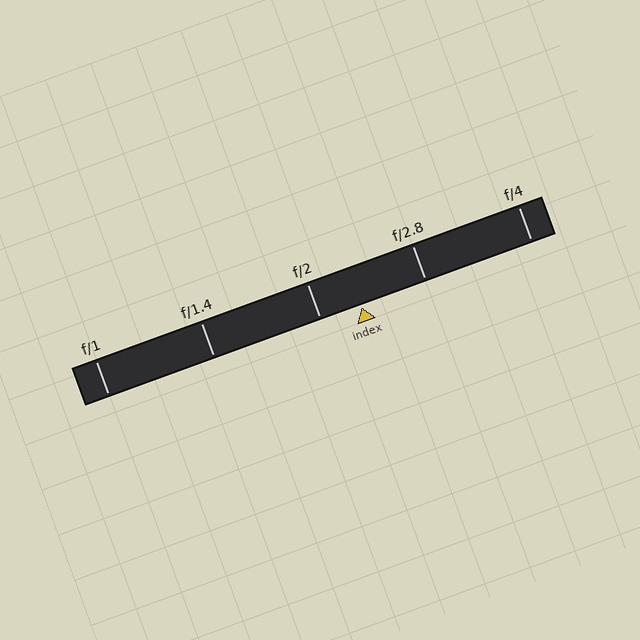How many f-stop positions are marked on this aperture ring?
There are 5 f-stop positions marked.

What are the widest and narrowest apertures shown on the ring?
The widest aperture shown is f/1 and the narrowest is f/4.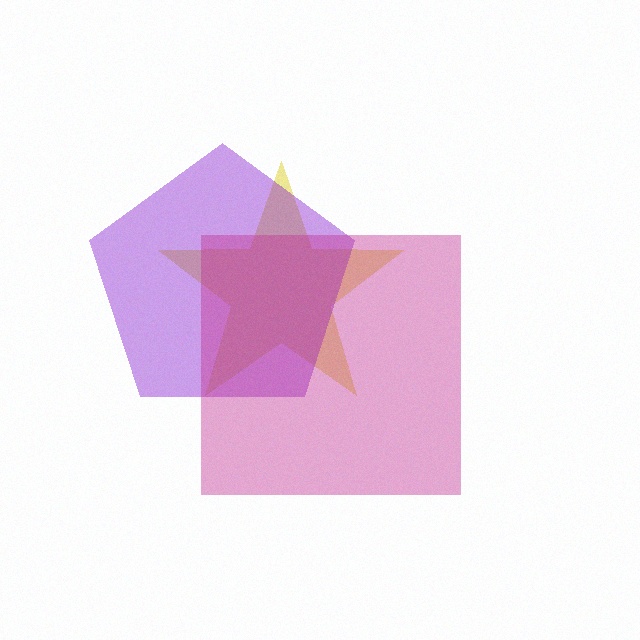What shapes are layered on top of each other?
The layered shapes are: a yellow star, a purple pentagon, a magenta square.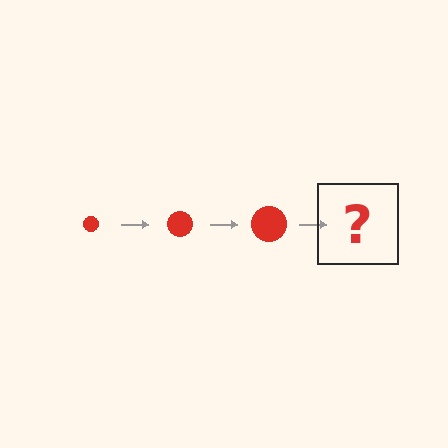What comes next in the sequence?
The next element should be a red circle, larger than the previous one.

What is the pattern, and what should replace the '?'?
The pattern is that the circle gets progressively larger each step. The '?' should be a red circle, larger than the previous one.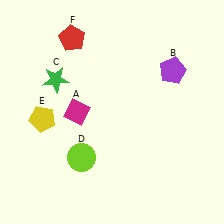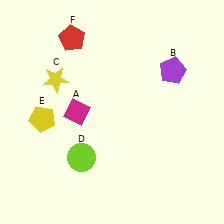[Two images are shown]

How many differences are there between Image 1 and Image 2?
There is 1 difference between the two images.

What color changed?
The star (C) changed from green in Image 1 to yellow in Image 2.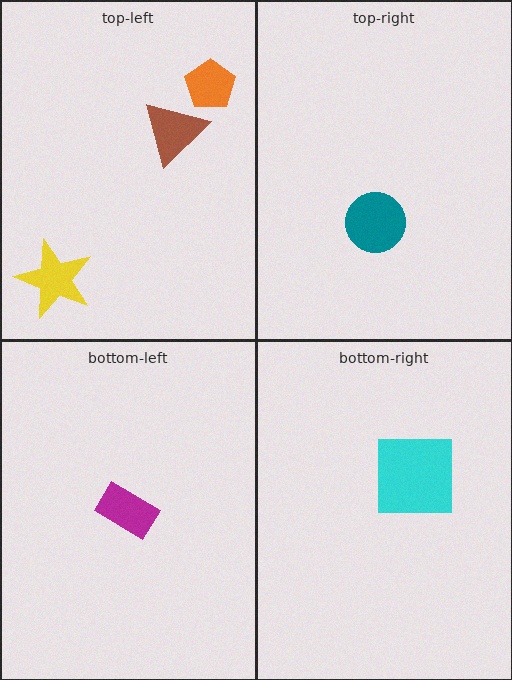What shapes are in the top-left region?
The brown triangle, the orange pentagon, the yellow star.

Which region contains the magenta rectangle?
The bottom-left region.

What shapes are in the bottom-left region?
The magenta rectangle.